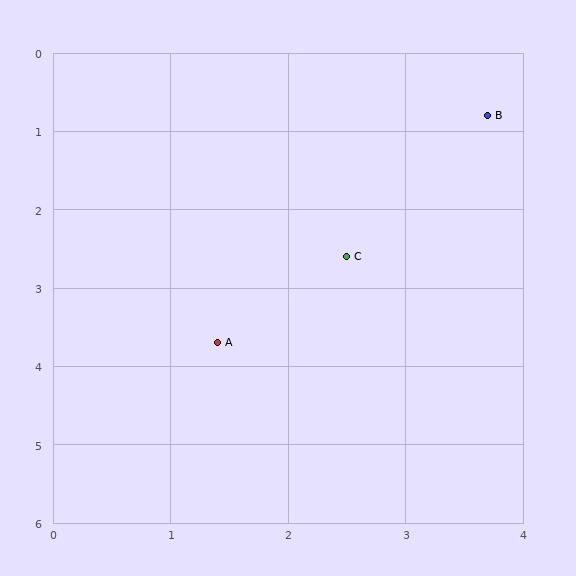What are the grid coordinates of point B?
Point B is at approximately (3.7, 0.8).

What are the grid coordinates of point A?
Point A is at approximately (1.4, 3.7).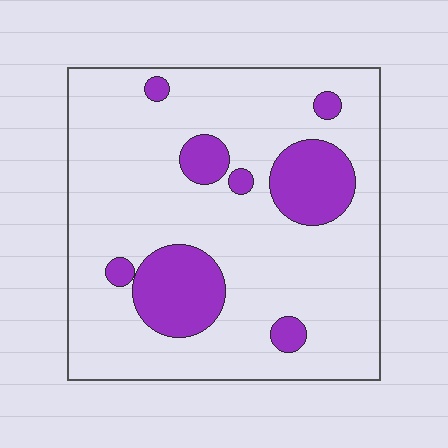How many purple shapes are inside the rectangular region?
8.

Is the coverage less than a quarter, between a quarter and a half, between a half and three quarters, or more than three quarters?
Less than a quarter.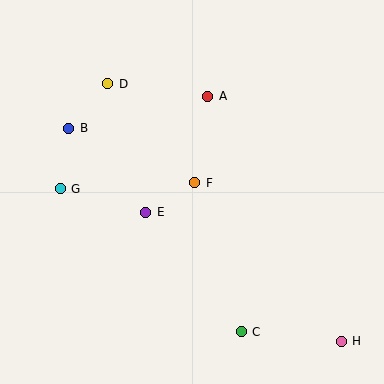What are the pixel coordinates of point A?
Point A is at (208, 96).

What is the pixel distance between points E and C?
The distance between E and C is 153 pixels.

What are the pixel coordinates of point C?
Point C is at (241, 332).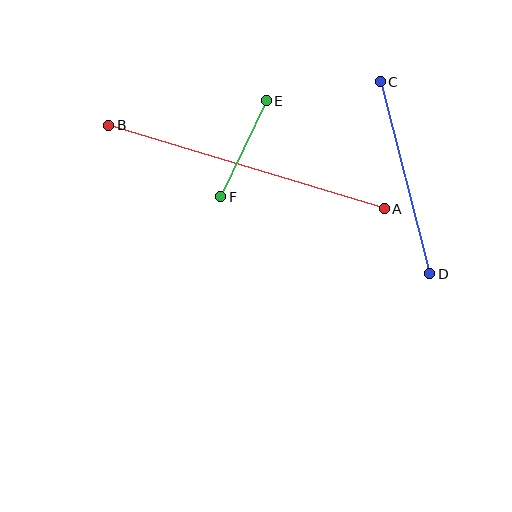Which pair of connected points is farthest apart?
Points A and B are farthest apart.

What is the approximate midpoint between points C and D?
The midpoint is at approximately (405, 178) pixels.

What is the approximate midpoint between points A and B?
The midpoint is at approximately (246, 167) pixels.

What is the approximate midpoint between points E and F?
The midpoint is at approximately (244, 149) pixels.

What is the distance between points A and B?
The distance is approximately 288 pixels.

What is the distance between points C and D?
The distance is approximately 198 pixels.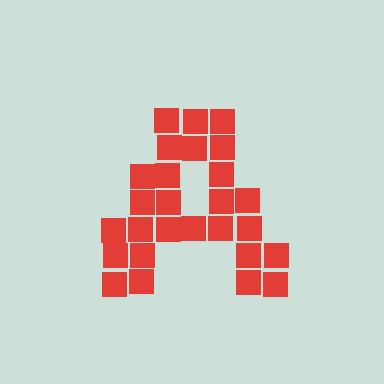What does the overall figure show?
The overall figure shows the letter A.